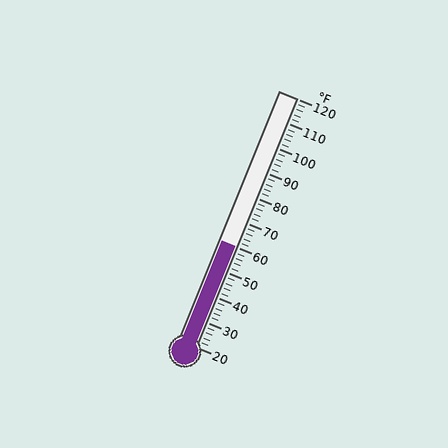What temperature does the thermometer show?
The thermometer shows approximately 60°F.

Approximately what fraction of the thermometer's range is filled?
The thermometer is filled to approximately 40% of its range.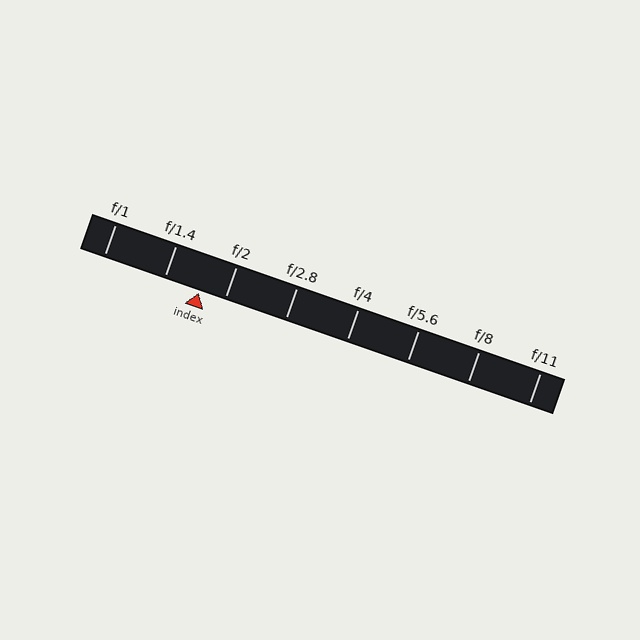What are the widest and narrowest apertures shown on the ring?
The widest aperture shown is f/1 and the narrowest is f/11.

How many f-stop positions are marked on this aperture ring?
There are 8 f-stop positions marked.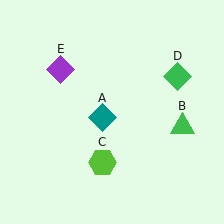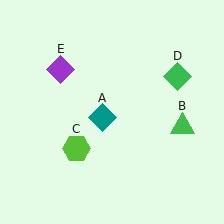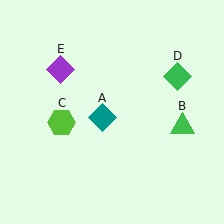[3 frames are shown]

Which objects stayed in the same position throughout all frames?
Teal diamond (object A) and green triangle (object B) and green diamond (object D) and purple diamond (object E) remained stationary.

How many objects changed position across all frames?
1 object changed position: lime hexagon (object C).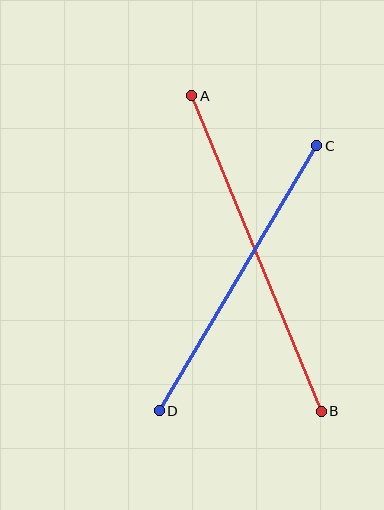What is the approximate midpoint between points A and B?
The midpoint is at approximately (256, 253) pixels.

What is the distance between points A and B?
The distance is approximately 341 pixels.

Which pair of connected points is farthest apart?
Points A and B are farthest apart.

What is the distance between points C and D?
The distance is approximately 308 pixels.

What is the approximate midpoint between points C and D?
The midpoint is at approximately (238, 278) pixels.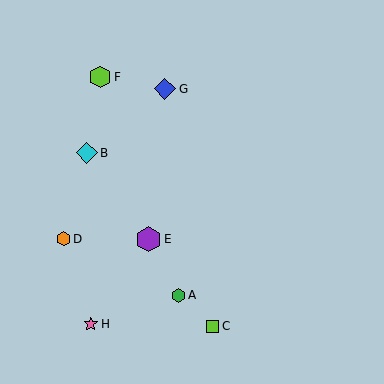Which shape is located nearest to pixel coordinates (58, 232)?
The orange hexagon (labeled D) at (63, 239) is nearest to that location.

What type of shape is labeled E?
Shape E is a purple hexagon.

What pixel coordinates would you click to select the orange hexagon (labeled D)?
Click at (63, 239) to select the orange hexagon D.